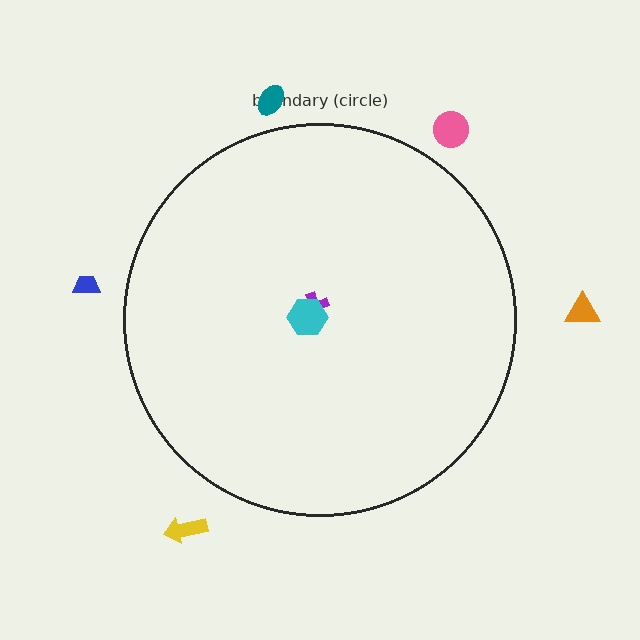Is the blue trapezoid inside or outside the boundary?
Outside.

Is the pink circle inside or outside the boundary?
Outside.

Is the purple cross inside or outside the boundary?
Inside.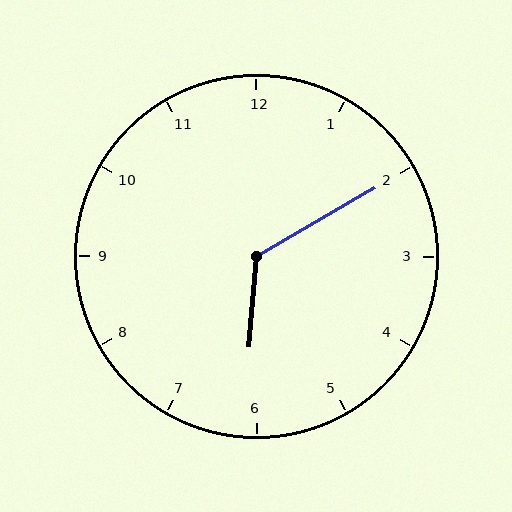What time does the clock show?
6:10.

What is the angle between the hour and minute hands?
Approximately 125 degrees.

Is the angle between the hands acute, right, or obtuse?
It is obtuse.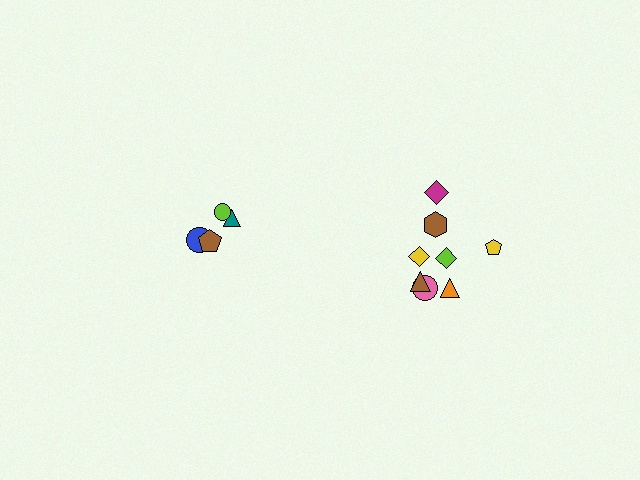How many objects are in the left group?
There are 4 objects.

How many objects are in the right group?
There are 8 objects.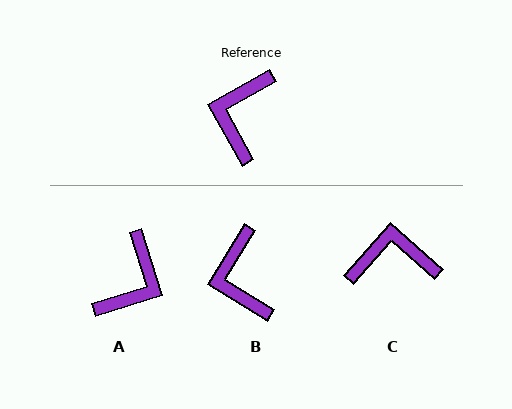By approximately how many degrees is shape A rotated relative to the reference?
Approximately 168 degrees counter-clockwise.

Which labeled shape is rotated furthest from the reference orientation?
A, about 168 degrees away.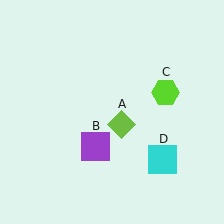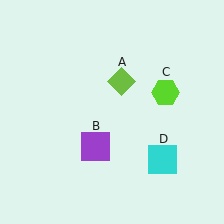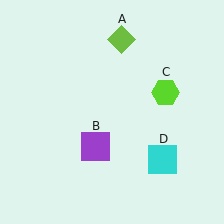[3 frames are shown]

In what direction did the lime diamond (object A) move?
The lime diamond (object A) moved up.